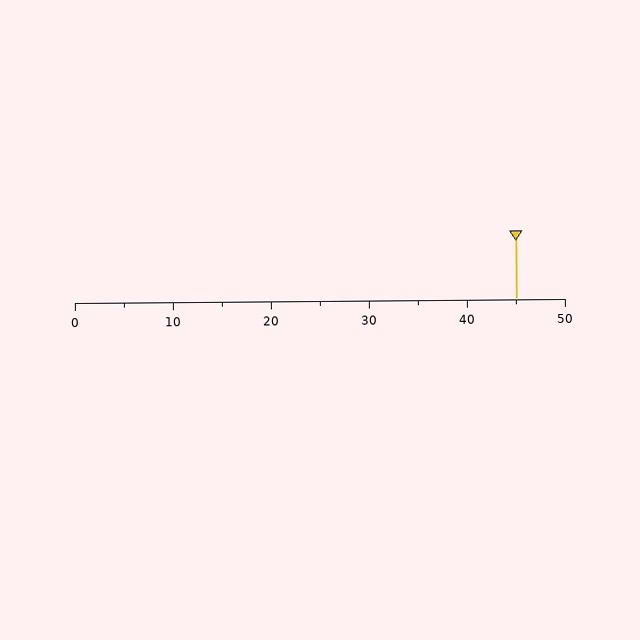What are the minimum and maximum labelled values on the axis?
The axis runs from 0 to 50.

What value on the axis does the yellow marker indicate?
The marker indicates approximately 45.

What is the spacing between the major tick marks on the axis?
The major ticks are spaced 10 apart.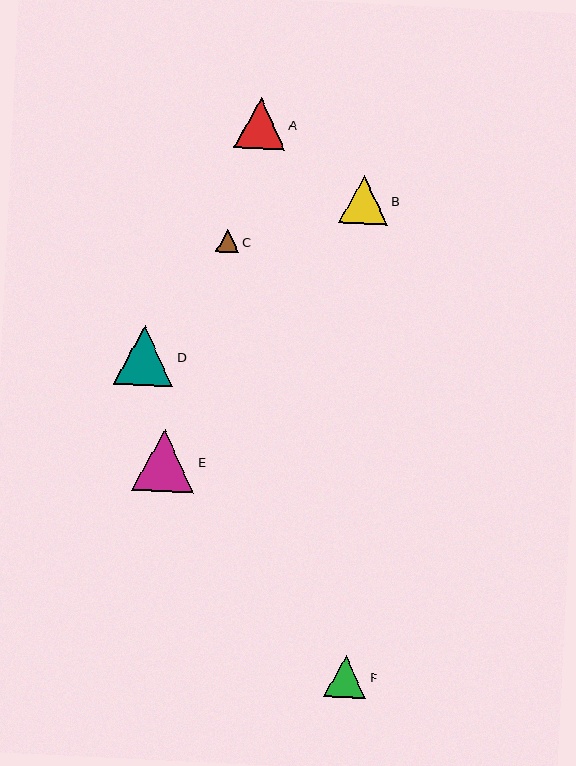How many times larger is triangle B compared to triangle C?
Triangle B is approximately 2.1 times the size of triangle C.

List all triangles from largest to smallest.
From largest to smallest: E, D, A, B, F, C.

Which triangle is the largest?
Triangle E is the largest with a size of approximately 62 pixels.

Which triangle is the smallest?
Triangle C is the smallest with a size of approximately 23 pixels.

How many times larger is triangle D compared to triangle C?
Triangle D is approximately 2.6 times the size of triangle C.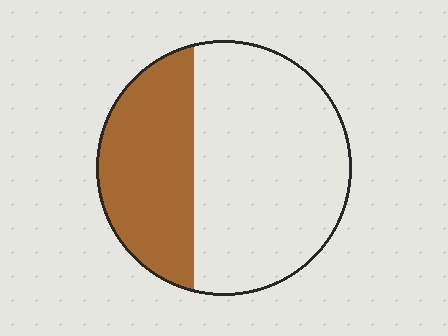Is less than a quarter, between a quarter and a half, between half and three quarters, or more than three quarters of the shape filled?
Between a quarter and a half.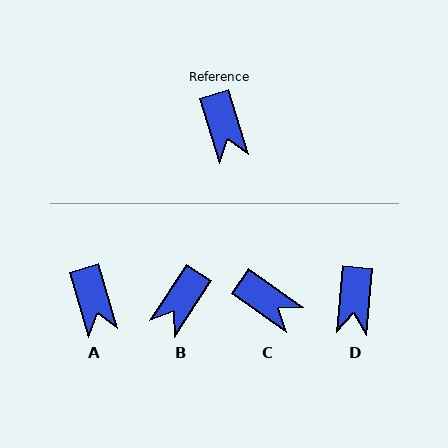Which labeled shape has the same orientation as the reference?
A.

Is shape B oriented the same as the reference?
No, it is off by about 50 degrees.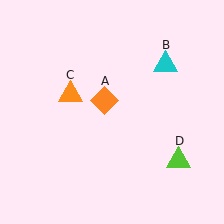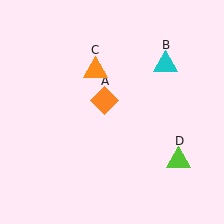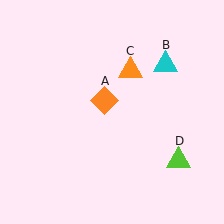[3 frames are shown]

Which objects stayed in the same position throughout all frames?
Orange diamond (object A) and cyan triangle (object B) and lime triangle (object D) remained stationary.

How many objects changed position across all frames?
1 object changed position: orange triangle (object C).